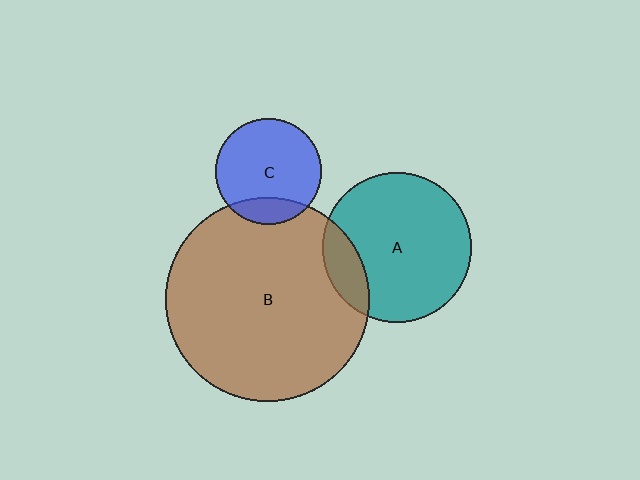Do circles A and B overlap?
Yes.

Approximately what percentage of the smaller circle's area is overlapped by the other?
Approximately 15%.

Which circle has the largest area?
Circle B (brown).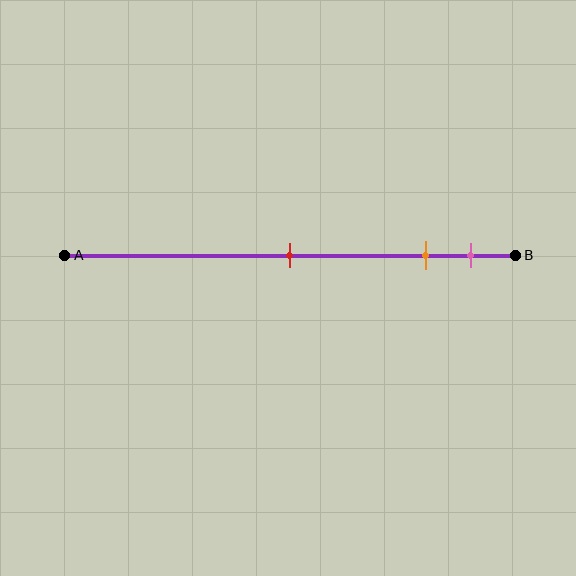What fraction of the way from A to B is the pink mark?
The pink mark is approximately 90% (0.9) of the way from A to B.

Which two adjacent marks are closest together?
The orange and pink marks are the closest adjacent pair.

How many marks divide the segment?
There are 3 marks dividing the segment.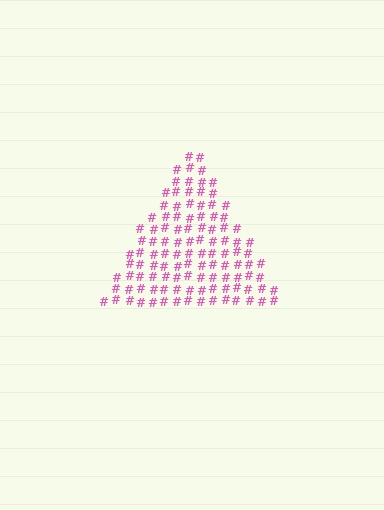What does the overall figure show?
The overall figure shows a triangle.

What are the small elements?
The small elements are hash symbols.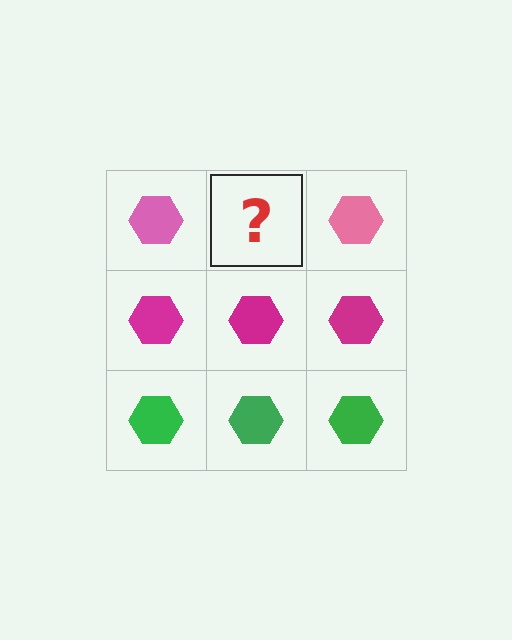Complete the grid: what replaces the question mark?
The question mark should be replaced with a pink hexagon.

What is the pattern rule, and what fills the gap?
The rule is that each row has a consistent color. The gap should be filled with a pink hexagon.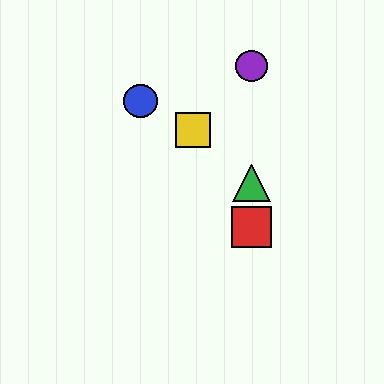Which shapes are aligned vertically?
The red square, the green triangle, the purple circle are aligned vertically.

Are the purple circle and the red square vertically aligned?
Yes, both are at x≈251.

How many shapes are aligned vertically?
3 shapes (the red square, the green triangle, the purple circle) are aligned vertically.